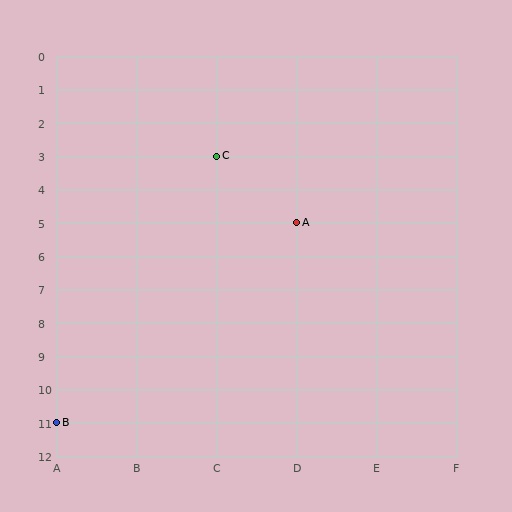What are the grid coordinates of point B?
Point B is at grid coordinates (A, 11).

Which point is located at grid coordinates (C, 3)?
Point C is at (C, 3).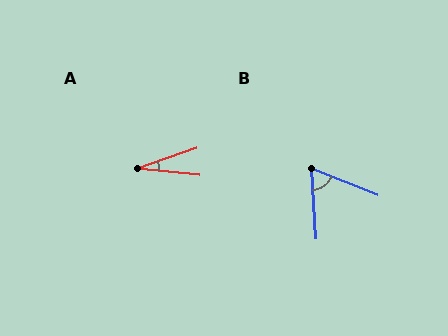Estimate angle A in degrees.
Approximately 25 degrees.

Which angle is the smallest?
A, at approximately 25 degrees.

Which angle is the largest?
B, at approximately 64 degrees.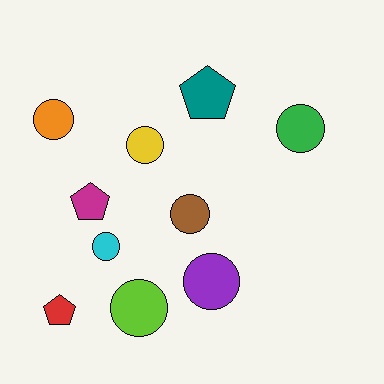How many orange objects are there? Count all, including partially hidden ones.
There is 1 orange object.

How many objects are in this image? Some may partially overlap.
There are 10 objects.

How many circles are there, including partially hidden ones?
There are 7 circles.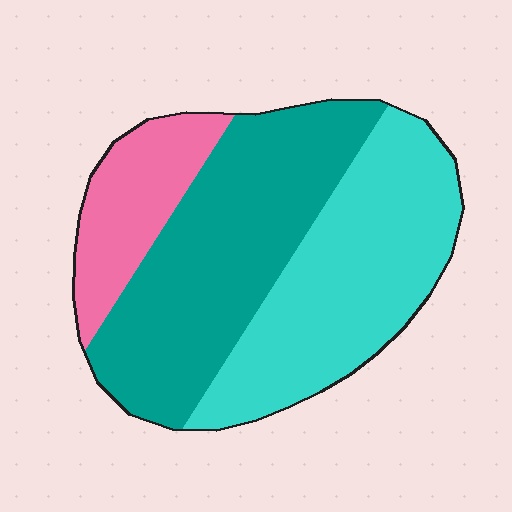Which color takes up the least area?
Pink, at roughly 15%.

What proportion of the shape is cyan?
Cyan takes up about two fifths (2/5) of the shape.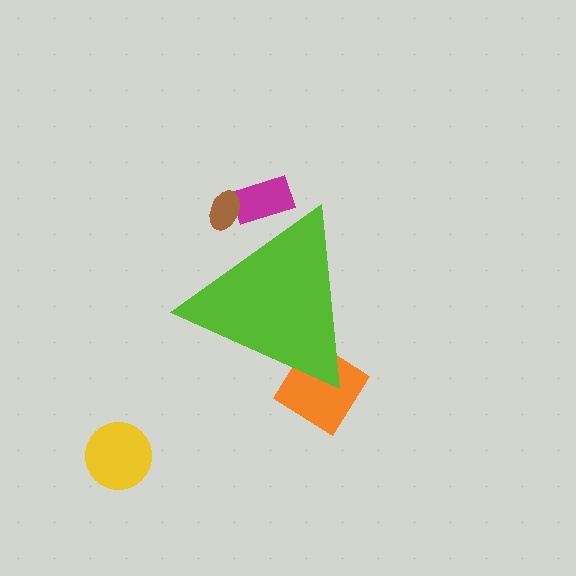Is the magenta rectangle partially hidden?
Yes, the magenta rectangle is partially hidden behind the lime triangle.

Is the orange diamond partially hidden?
Yes, the orange diamond is partially hidden behind the lime triangle.